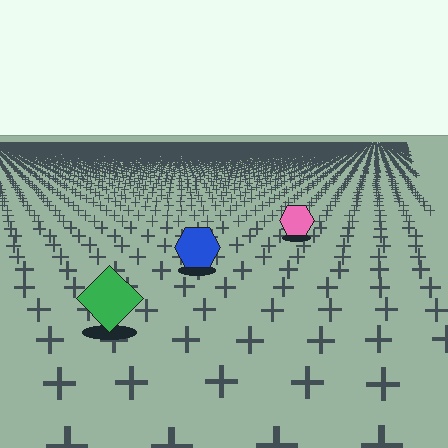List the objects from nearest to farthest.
From nearest to farthest: the green diamond, the blue hexagon, the pink hexagon.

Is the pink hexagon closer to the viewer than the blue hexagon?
No. The blue hexagon is closer — you can tell from the texture gradient: the ground texture is coarser near it.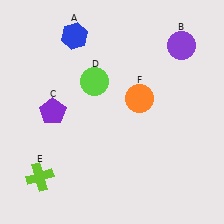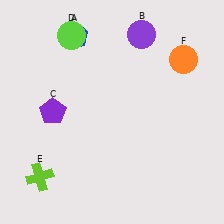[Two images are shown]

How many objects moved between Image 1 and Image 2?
3 objects moved between the two images.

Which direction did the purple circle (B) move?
The purple circle (B) moved left.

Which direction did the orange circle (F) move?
The orange circle (F) moved right.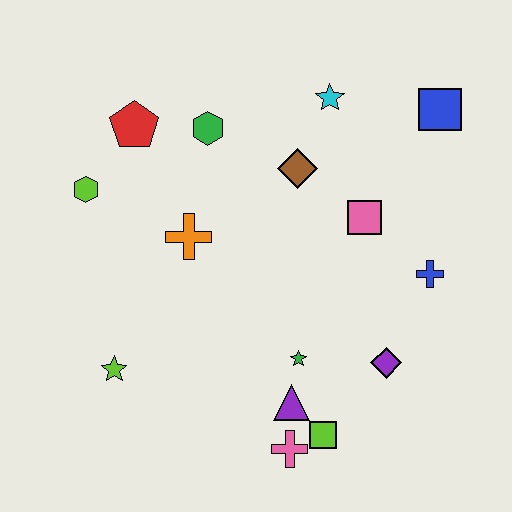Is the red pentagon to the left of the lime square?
Yes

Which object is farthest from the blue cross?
The lime hexagon is farthest from the blue cross.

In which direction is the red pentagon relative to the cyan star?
The red pentagon is to the left of the cyan star.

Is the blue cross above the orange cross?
No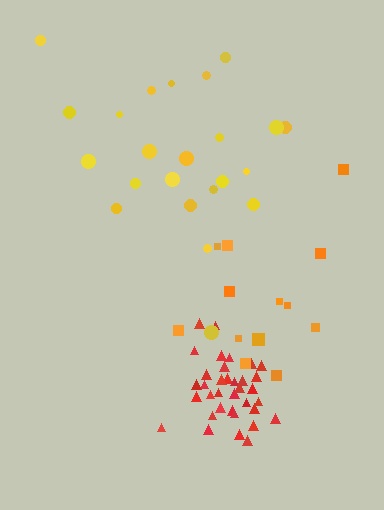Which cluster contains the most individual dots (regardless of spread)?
Red (35).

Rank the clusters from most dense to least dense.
red, yellow, orange.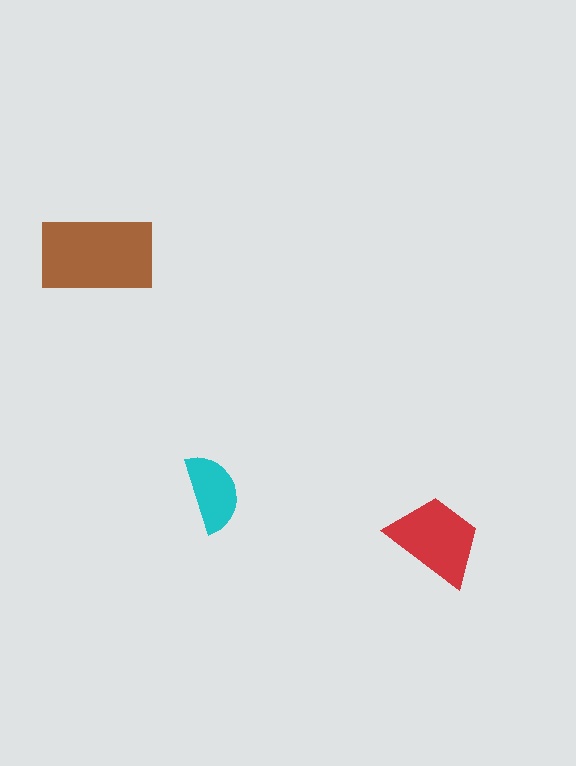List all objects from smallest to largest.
The cyan semicircle, the red trapezoid, the brown rectangle.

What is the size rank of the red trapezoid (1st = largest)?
2nd.